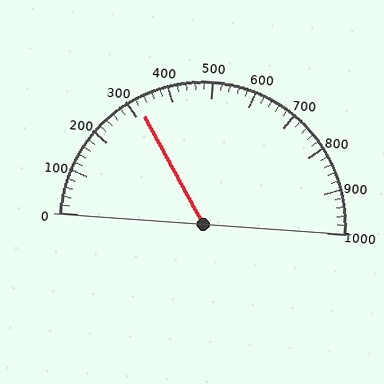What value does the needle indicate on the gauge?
The needle indicates approximately 320.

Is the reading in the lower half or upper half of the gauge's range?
The reading is in the lower half of the range (0 to 1000).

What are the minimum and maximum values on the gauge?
The gauge ranges from 0 to 1000.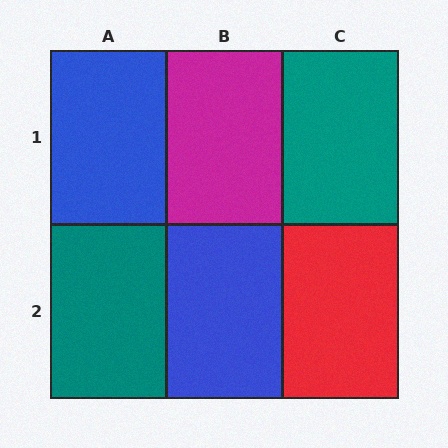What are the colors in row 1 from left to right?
Blue, magenta, teal.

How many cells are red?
1 cell is red.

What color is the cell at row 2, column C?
Red.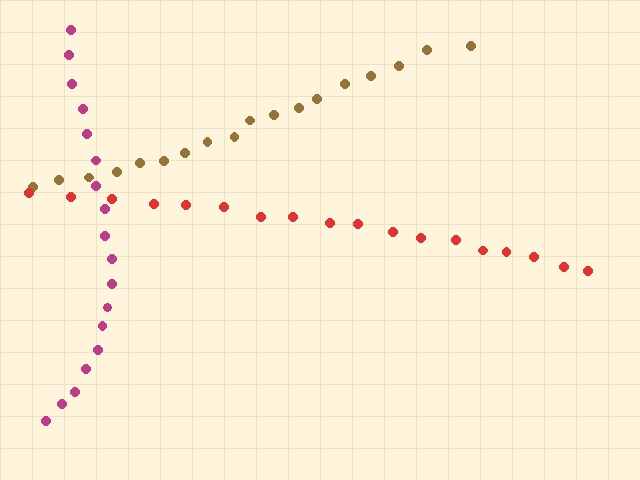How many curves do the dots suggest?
There are 3 distinct paths.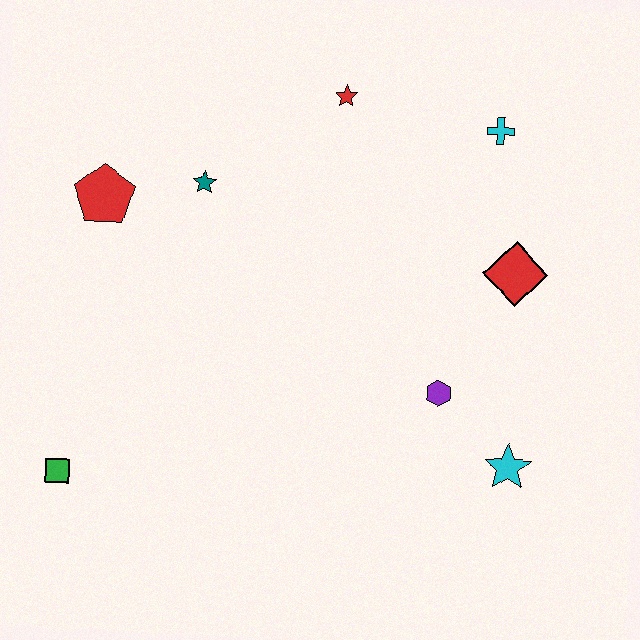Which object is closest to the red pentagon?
The teal star is closest to the red pentagon.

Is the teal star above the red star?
No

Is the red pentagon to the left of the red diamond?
Yes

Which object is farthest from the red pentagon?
The cyan star is farthest from the red pentagon.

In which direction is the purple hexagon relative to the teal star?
The purple hexagon is to the right of the teal star.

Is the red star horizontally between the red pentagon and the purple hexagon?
Yes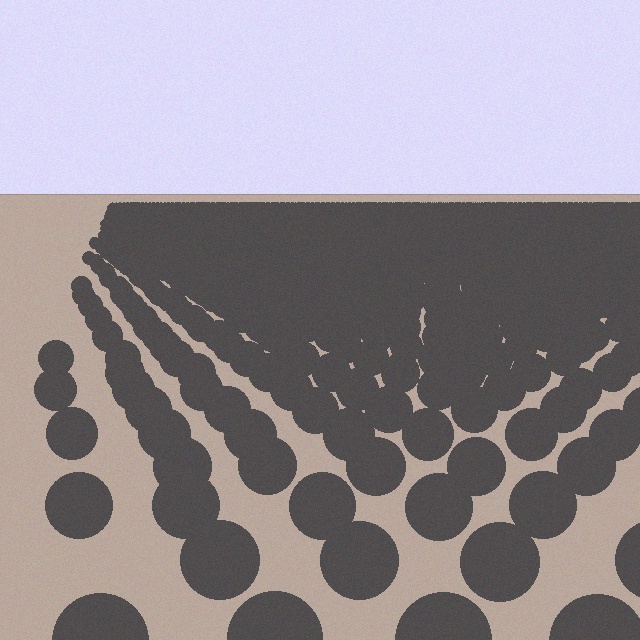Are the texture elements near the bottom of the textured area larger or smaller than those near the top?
Larger. Near the bottom, elements are closer to the viewer and appear at a bigger on-screen size.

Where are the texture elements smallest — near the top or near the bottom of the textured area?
Near the top.